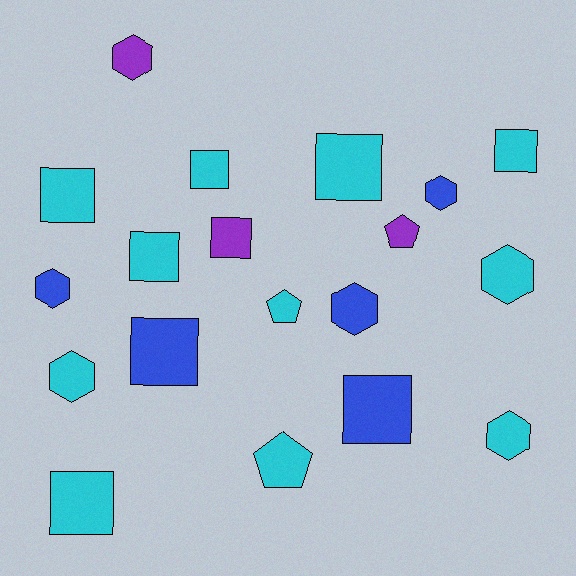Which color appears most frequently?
Cyan, with 11 objects.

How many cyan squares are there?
There are 6 cyan squares.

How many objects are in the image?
There are 19 objects.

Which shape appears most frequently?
Square, with 9 objects.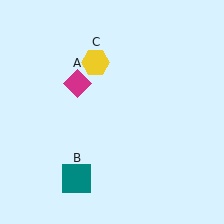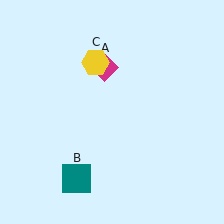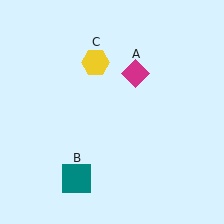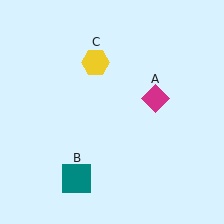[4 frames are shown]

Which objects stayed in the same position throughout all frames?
Teal square (object B) and yellow hexagon (object C) remained stationary.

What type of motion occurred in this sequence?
The magenta diamond (object A) rotated clockwise around the center of the scene.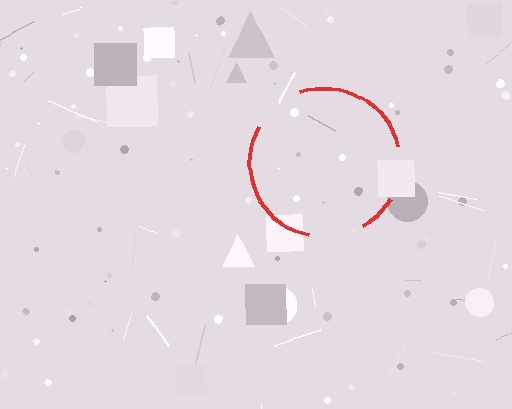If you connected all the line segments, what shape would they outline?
They would outline a circle.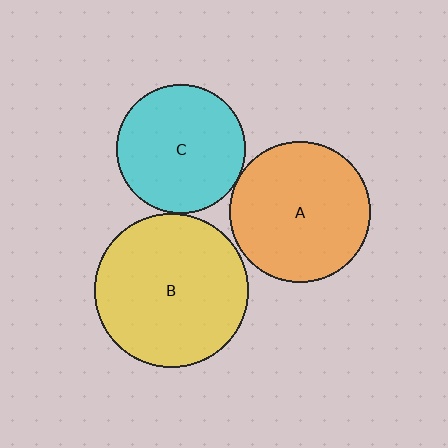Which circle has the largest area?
Circle B (yellow).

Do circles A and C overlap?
Yes.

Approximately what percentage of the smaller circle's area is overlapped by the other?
Approximately 5%.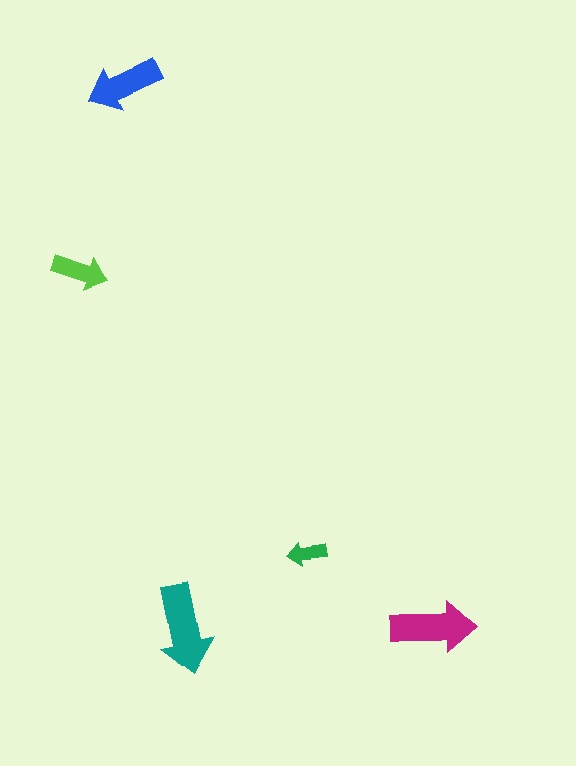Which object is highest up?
The blue arrow is topmost.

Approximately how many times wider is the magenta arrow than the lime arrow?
About 1.5 times wider.